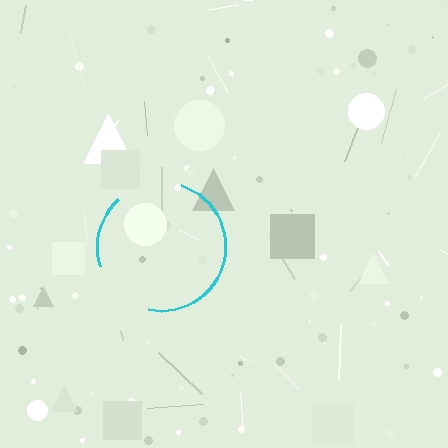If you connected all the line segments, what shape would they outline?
They would outline a circle.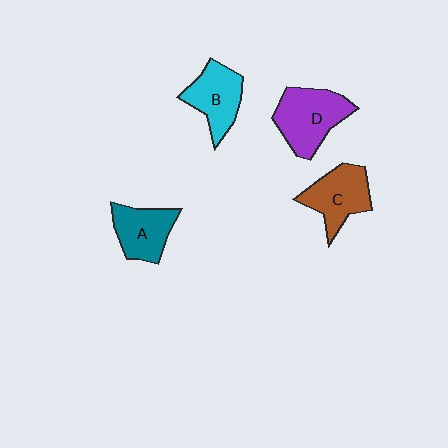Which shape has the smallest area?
Shape A (teal).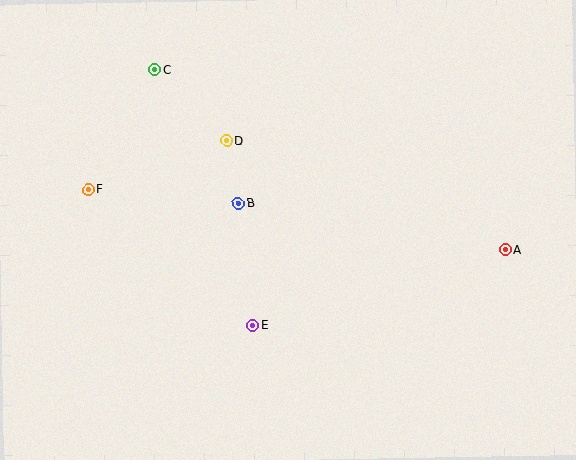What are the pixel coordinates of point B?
Point B is at (238, 203).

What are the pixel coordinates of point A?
Point A is at (506, 250).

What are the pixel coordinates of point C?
Point C is at (155, 70).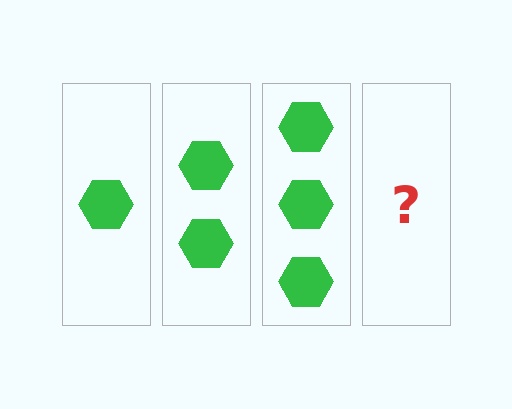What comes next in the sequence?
The next element should be 4 hexagons.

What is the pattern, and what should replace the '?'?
The pattern is that each step adds one more hexagon. The '?' should be 4 hexagons.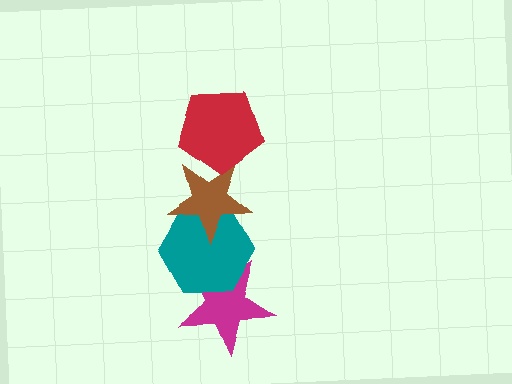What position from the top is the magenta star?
The magenta star is 4th from the top.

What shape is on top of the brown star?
The red pentagon is on top of the brown star.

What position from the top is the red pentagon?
The red pentagon is 1st from the top.